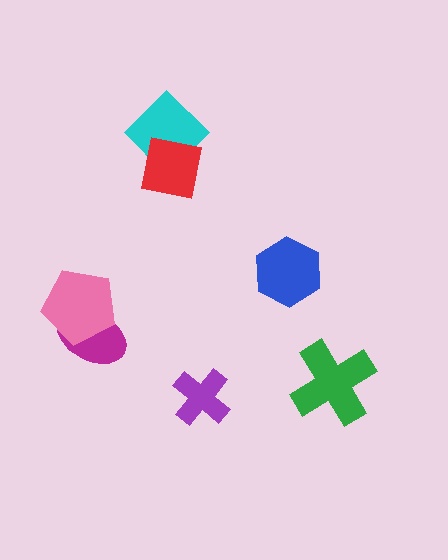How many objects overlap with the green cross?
0 objects overlap with the green cross.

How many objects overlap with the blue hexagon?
0 objects overlap with the blue hexagon.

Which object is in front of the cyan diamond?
The red square is in front of the cyan diamond.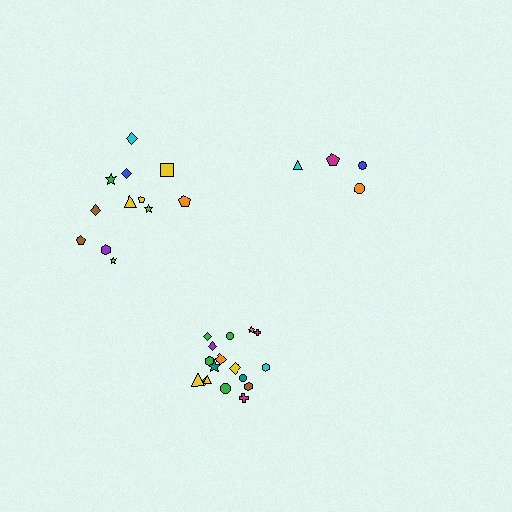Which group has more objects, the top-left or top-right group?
The top-left group.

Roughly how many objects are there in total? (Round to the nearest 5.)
Roughly 35 objects in total.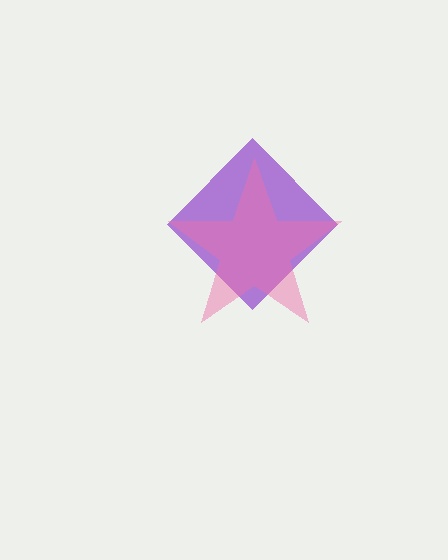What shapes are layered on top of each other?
The layered shapes are: a purple diamond, a pink star.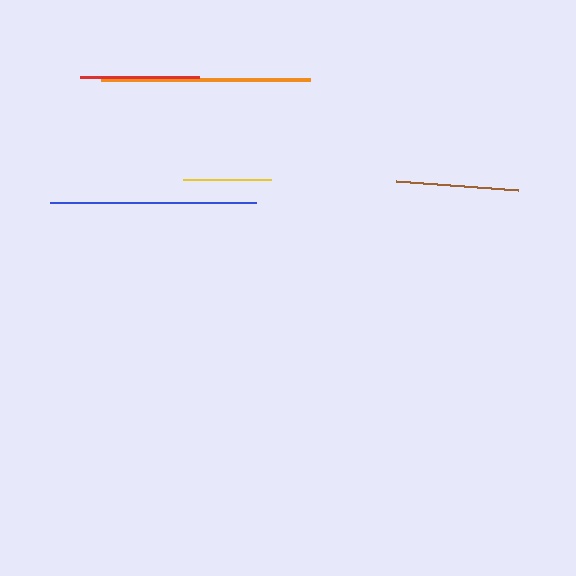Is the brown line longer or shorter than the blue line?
The blue line is longer than the brown line.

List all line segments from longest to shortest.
From longest to shortest: orange, blue, brown, red, yellow.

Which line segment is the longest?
The orange line is the longest at approximately 210 pixels.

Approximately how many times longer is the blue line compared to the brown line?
The blue line is approximately 1.7 times the length of the brown line.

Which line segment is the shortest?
The yellow line is the shortest at approximately 88 pixels.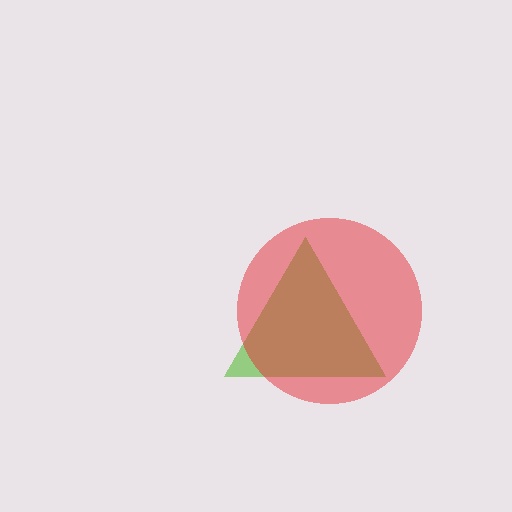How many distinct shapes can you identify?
There are 2 distinct shapes: a lime triangle, a red circle.